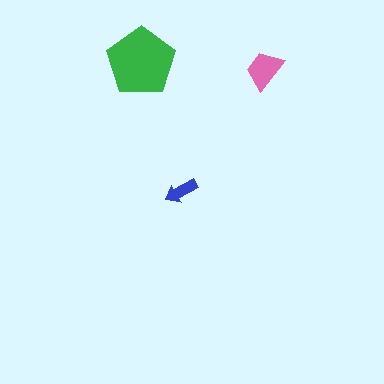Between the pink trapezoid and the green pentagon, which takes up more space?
The green pentagon.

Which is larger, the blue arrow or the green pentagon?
The green pentagon.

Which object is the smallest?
The blue arrow.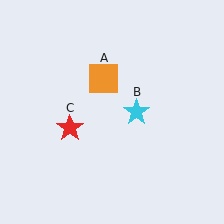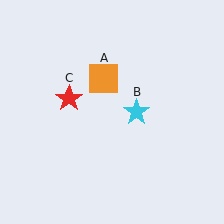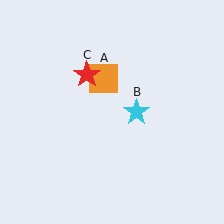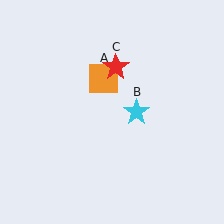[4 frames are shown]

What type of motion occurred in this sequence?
The red star (object C) rotated clockwise around the center of the scene.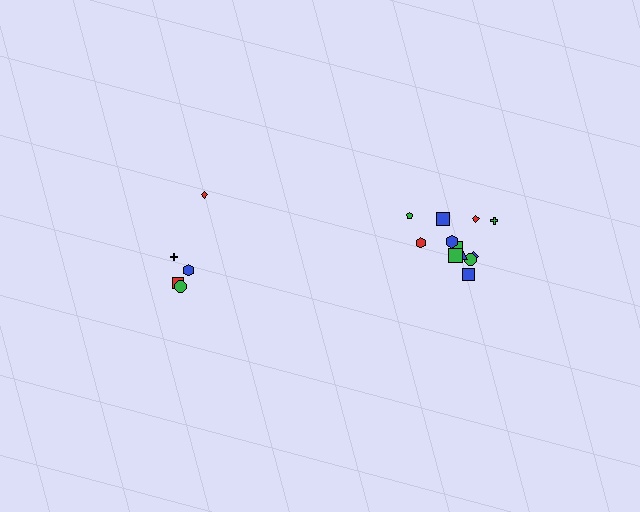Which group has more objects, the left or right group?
The right group.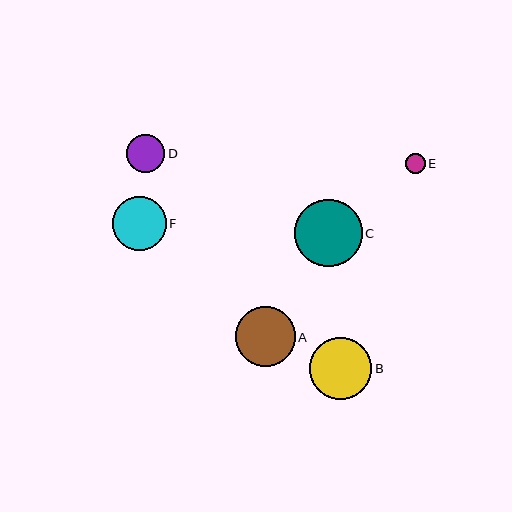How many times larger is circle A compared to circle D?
Circle A is approximately 1.6 times the size of circle D.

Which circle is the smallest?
Circle E is the smallest with a size of approximately 20 pixels.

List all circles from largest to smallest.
From largest to smallest: C, B, A, F, D, E.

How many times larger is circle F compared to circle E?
Circle F is approximately 2.7 times the size of circle E.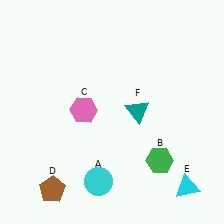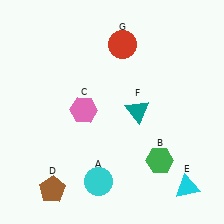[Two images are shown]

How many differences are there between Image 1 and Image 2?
There is 1 difference between the two images.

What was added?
A red circle (G) was added in Image 2.